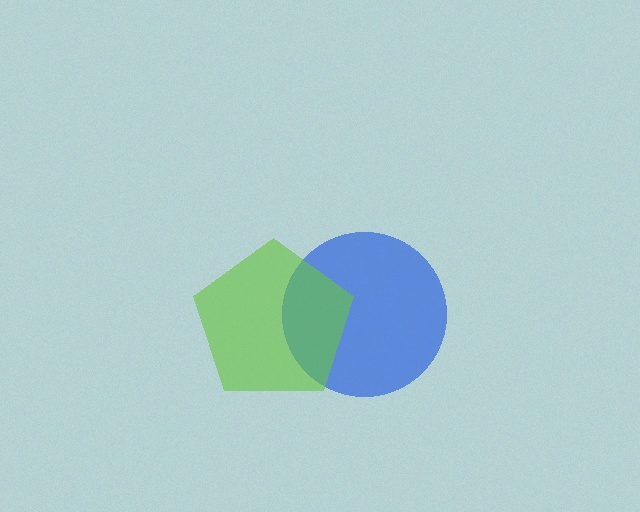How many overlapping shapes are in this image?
There are 2 overlapping shapes in the image.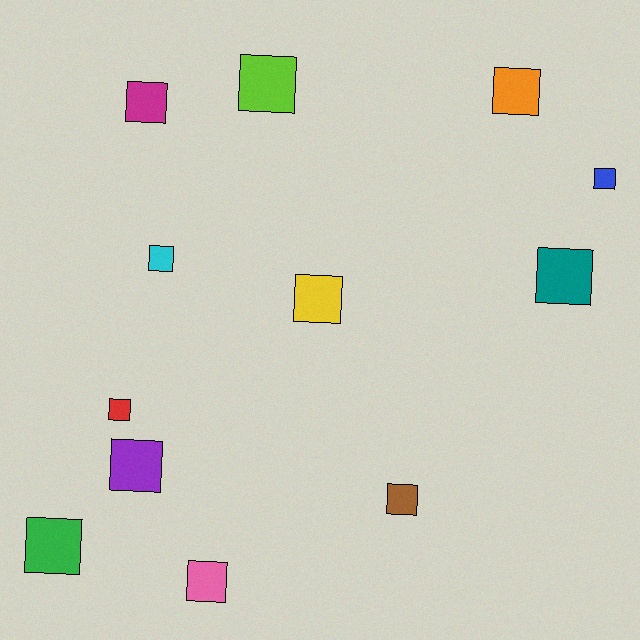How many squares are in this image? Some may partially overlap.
There are 12 squares.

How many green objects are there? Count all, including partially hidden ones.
There is 1 green object.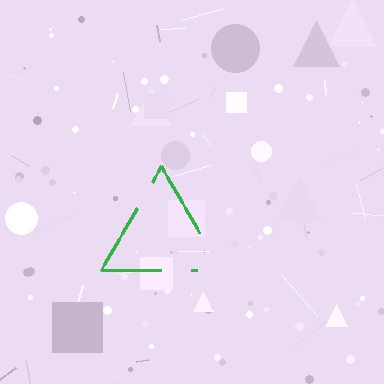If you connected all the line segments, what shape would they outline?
They would outline a triangle.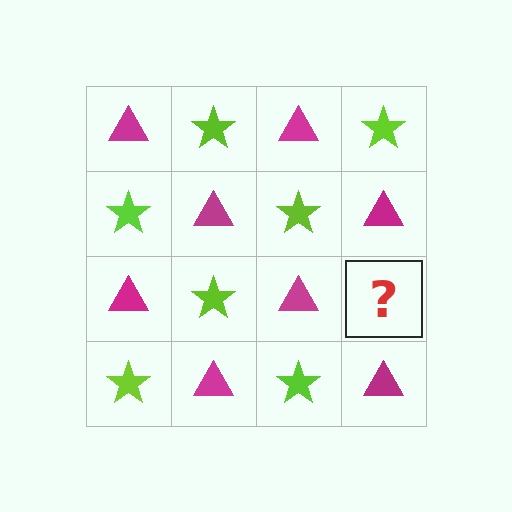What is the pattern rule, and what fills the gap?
The rule is that it alternates magenta triangle and lime star in a checkerboard pattern. The gap should be filled with a lime star.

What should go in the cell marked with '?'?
The missing cell should contain a lime star.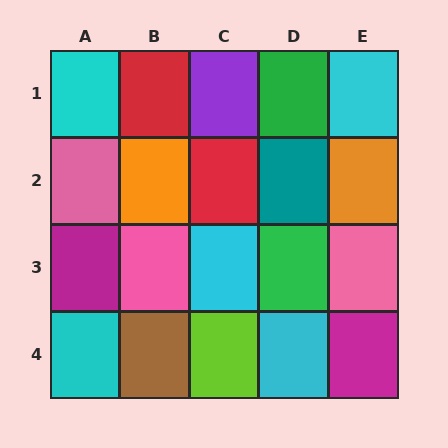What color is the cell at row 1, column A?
Cyan.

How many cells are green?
2 cells are green.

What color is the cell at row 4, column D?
Cyan.